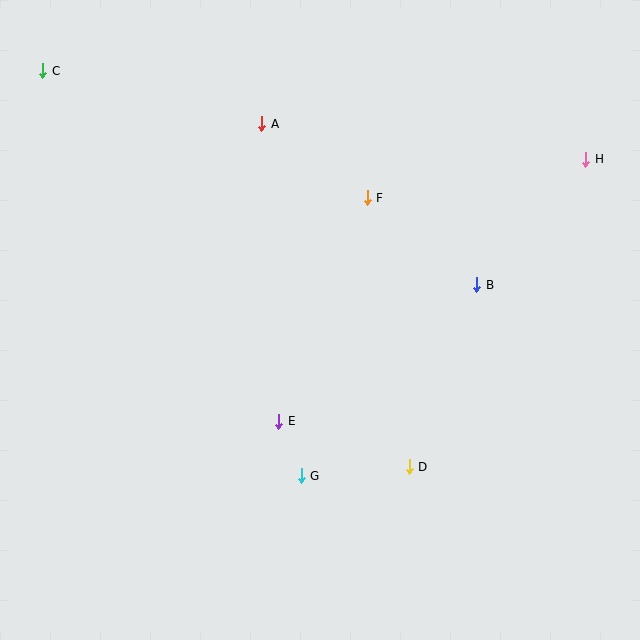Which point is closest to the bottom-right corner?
Point D is closest to the bottom-right corner.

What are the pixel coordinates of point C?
Point C is at (43, 71).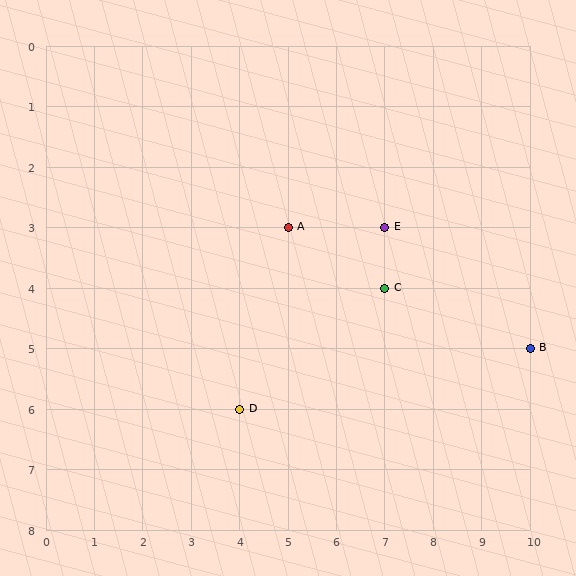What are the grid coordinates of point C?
Point C is at grid coordinates (7, 4).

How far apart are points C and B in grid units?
Points C and B are 3 columns and 1 row apart (about 3.2 grid units diagonally).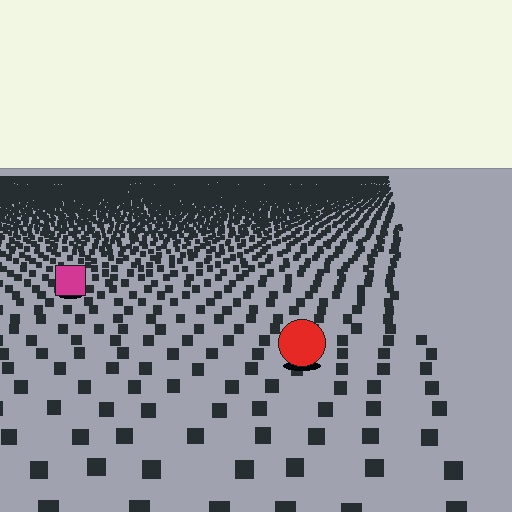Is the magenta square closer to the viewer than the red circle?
No. The red circle is closer — you can tell from the texture gradient: the ground texture is coarser near it.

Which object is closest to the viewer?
The red circle is closest. The texture marks near it are larger and more spread out.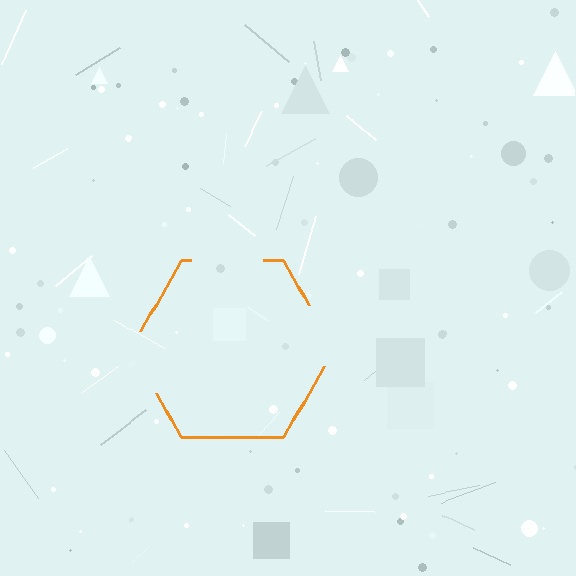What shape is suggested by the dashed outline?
The dashed outline suggests a hexagon.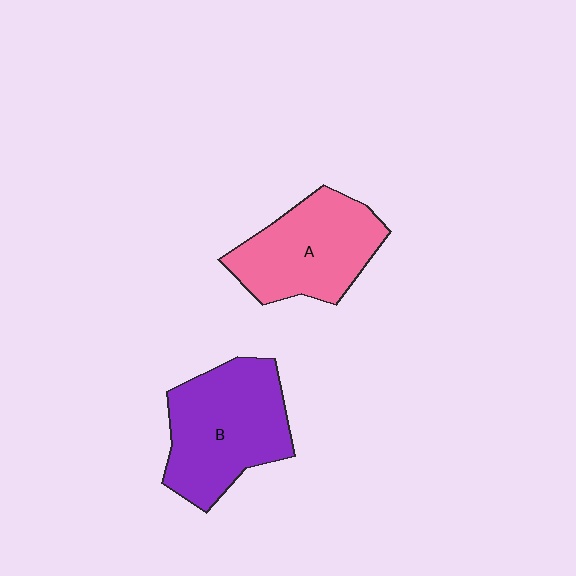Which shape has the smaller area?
Shape A (pink).